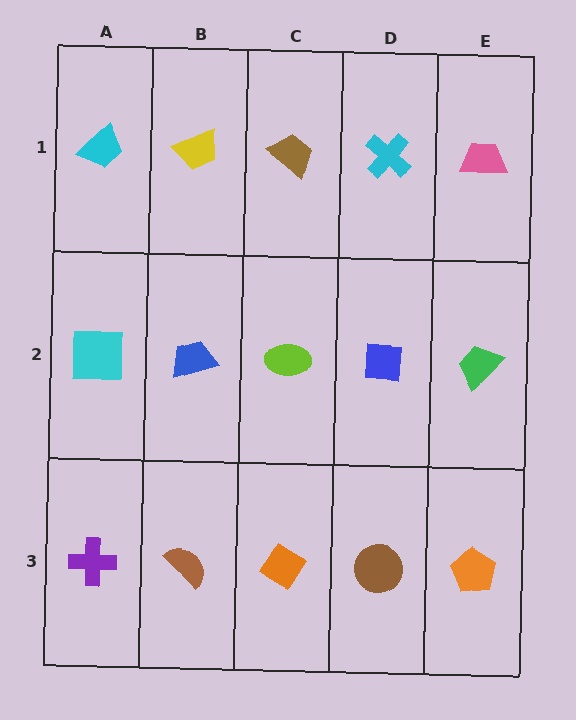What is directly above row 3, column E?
A green trapezoid.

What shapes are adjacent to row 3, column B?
A blue trapezoid (row 2, column B), a purple cross (row 3, column A), an orange diamond (row 3, column C).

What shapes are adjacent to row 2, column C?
A brown trapezoid (row 1, column C), an orange diamond (row 3, column C), a blue trapezoid (row 2, column B), a blue square (row 2, column D).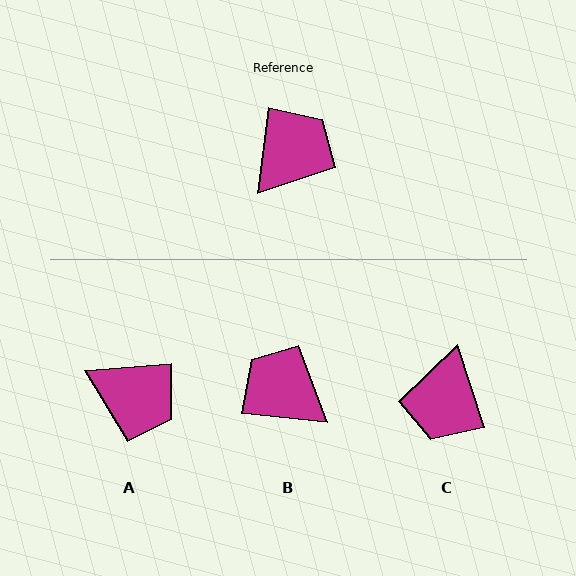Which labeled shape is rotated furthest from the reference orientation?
C, about 155 degrees away.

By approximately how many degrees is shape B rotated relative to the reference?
Approximately 92 degrees counter-clockwise.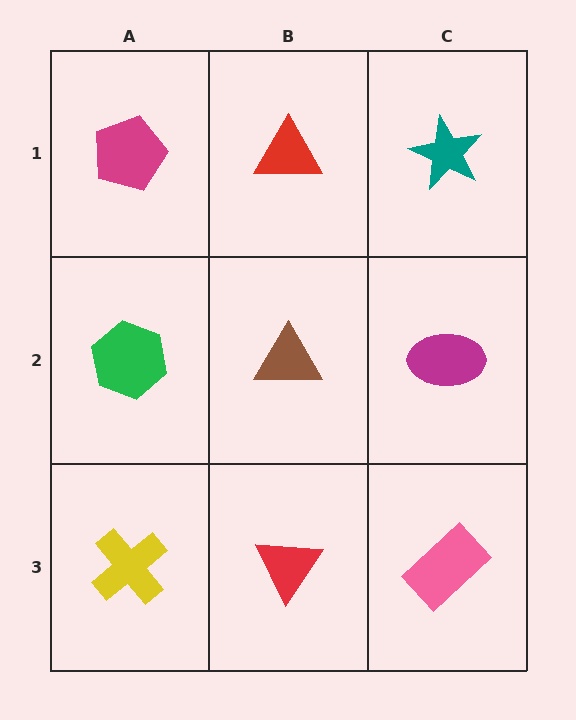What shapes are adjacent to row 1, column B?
A brown triangle (row 2, column B), a magenta pentagon (row 1, column A), a teal star (row 1, column C).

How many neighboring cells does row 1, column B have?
3.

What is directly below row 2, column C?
A pink rectangle.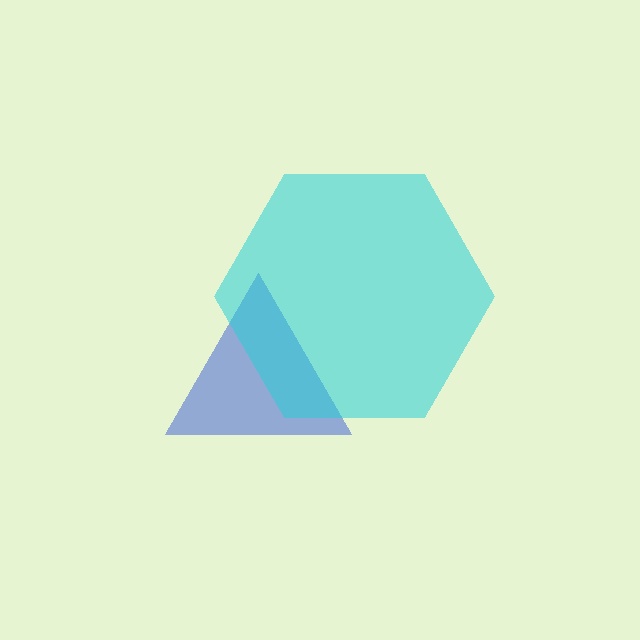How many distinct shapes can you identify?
There are 2 distinct shapes: a blue triangle, a cyan hexagon.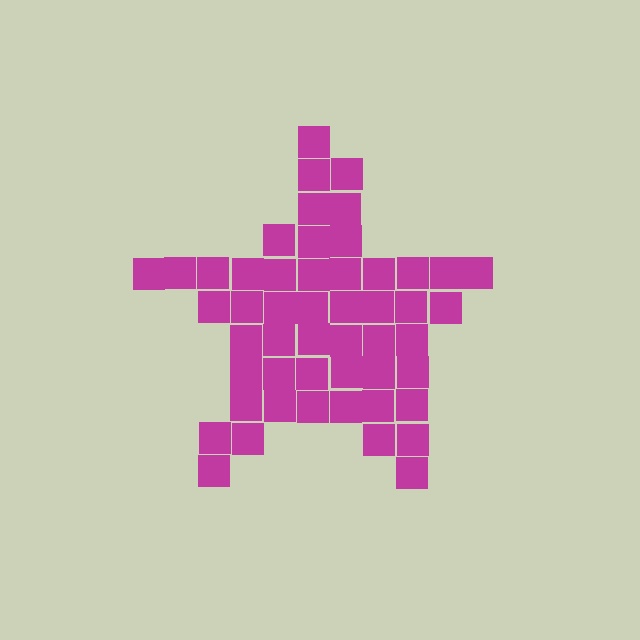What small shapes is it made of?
It is made of small squares.